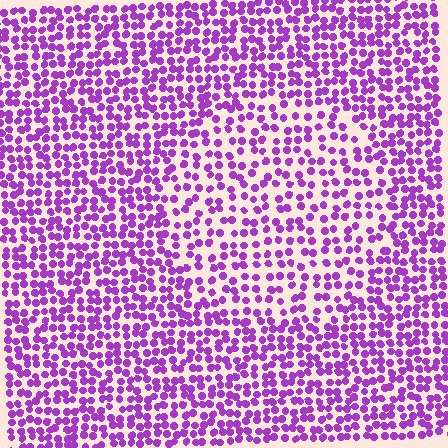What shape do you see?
I see a circle.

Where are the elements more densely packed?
The elements are more densely packed outside the circle boundary.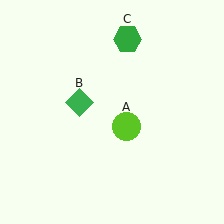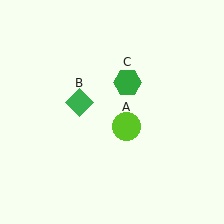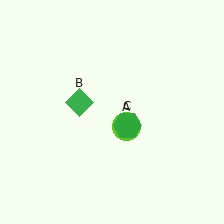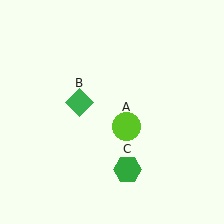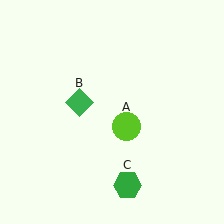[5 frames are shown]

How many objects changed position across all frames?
1 object changed position: green hexagon (object C).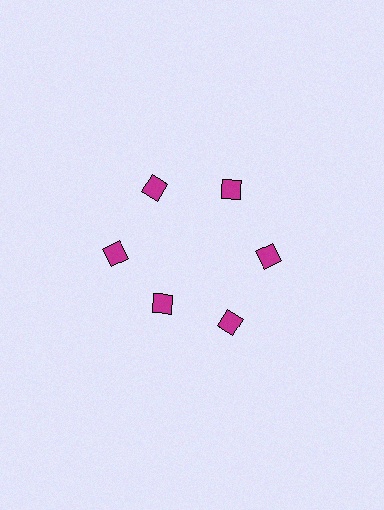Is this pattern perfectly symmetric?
No. The 6 magenta squares are arranged in a ring, but one element near the 7 o'clock position is pulled inward toward the center, breaking the 6-fold rotational symmetry.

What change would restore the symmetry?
The symmetry would be restored by moving it outward, back onto the ring so that all 6 squares sit at equal angles and equal distance from the center.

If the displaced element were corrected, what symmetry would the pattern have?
It would have 6-fold rotational symmetry — the pattern would map onto itself every 60 degrees.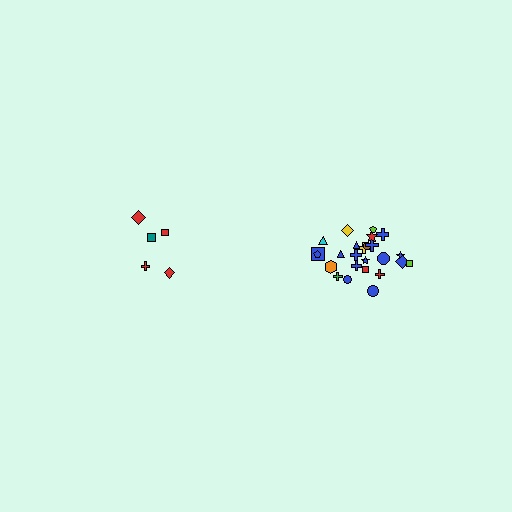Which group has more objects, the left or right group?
The right group.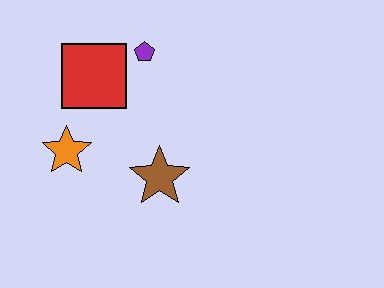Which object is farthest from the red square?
The brown star is farthest from the red square.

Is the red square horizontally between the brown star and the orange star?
Yes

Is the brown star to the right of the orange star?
Yes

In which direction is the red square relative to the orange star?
The red square is above the orange star.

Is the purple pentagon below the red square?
No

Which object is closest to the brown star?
The orange star is closest to the brown star.